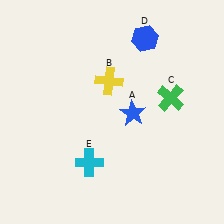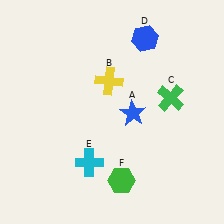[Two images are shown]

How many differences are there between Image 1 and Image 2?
There is 1 difference between the two images.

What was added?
A green hexagon (F) was added in Image 2.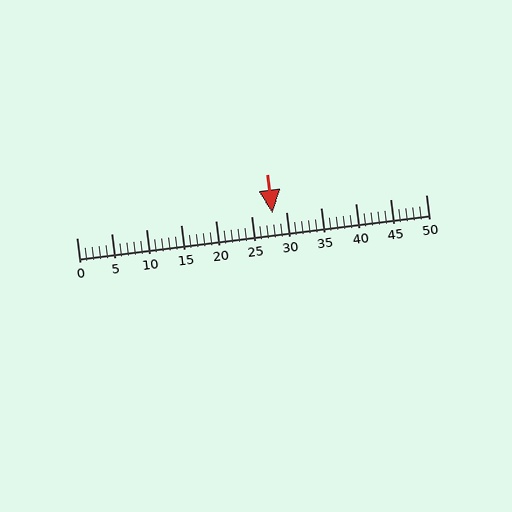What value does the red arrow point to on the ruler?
The red arrow points to approximately 28.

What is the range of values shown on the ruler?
The ruler shows values from 0 to 50.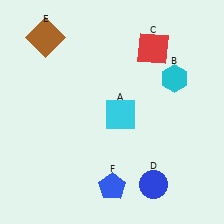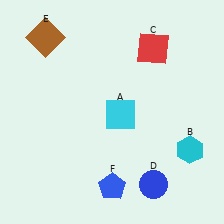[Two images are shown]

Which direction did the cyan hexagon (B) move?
The cyan hexagon (B) moved down.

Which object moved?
The cyan hexagon (B) moved down.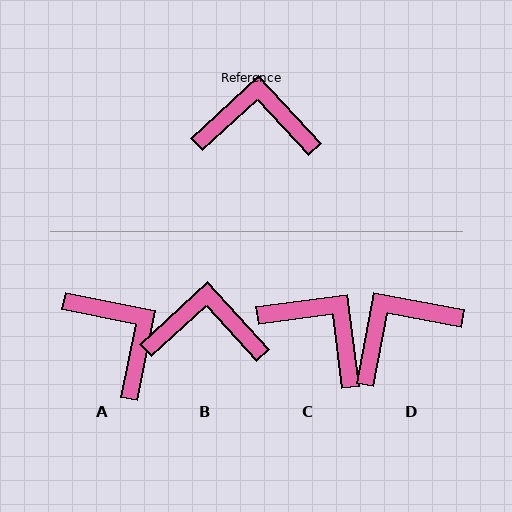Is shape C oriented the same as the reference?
No, it is off by about 35 degrees.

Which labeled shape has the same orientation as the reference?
B.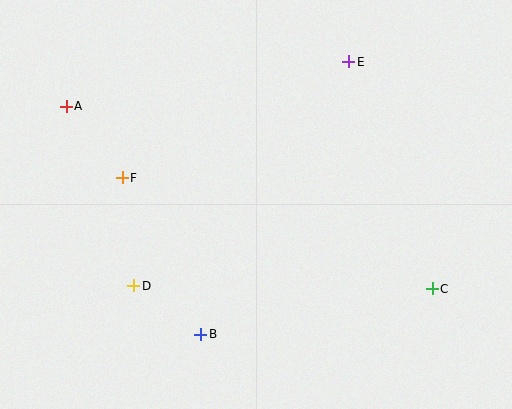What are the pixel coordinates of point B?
Point B is at (201, 334).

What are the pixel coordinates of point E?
Point E is at (349, 62).